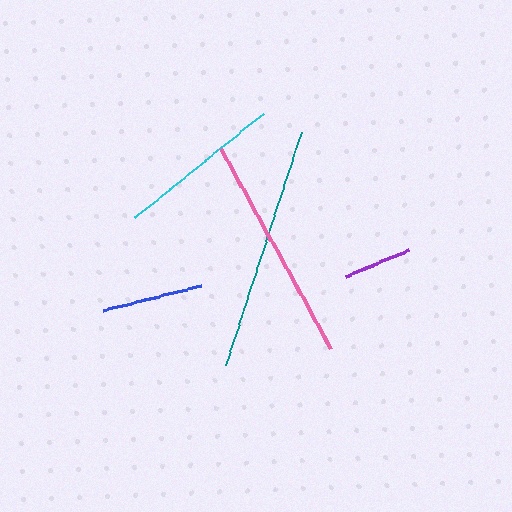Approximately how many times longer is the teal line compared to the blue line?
The teal line is approximately 2.4 times the length of the blue line.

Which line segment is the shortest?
The purple line is the shortest at approximately 68 pixels.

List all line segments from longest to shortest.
From longest to shortest: teal, pink, cyan, blue, purple.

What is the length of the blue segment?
The blue segment is approximately 101 pixels long.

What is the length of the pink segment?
The pink segment is approximately 228 pixels long.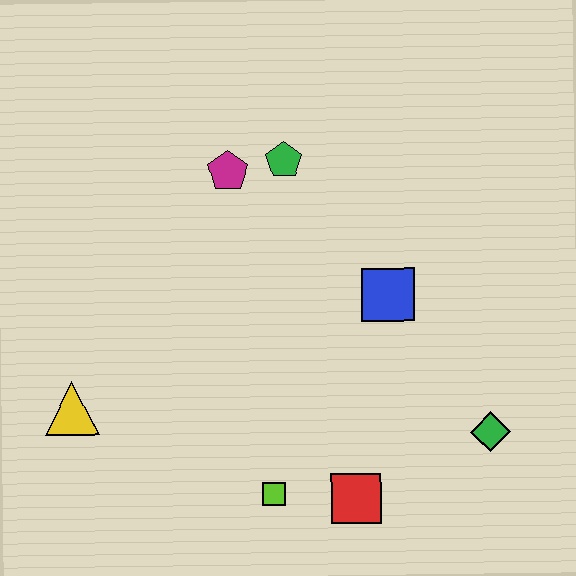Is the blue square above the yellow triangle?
Yes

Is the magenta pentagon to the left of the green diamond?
Yes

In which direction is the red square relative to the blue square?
The red square is below the blue square.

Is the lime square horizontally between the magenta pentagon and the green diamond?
Yes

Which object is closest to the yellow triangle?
The lime square is closest to the yellow triangle.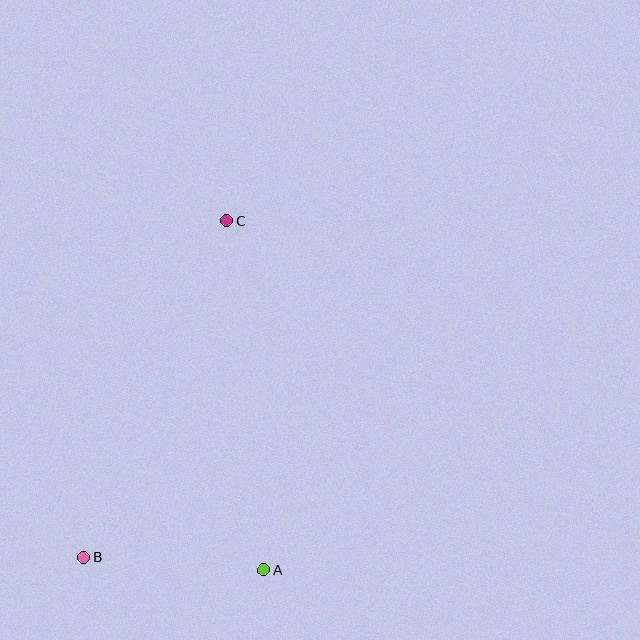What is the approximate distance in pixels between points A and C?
The distance between A and C is approximately 351 pixels.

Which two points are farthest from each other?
Points B and C are farthest from each other.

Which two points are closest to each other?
Points A and B are closest to each other.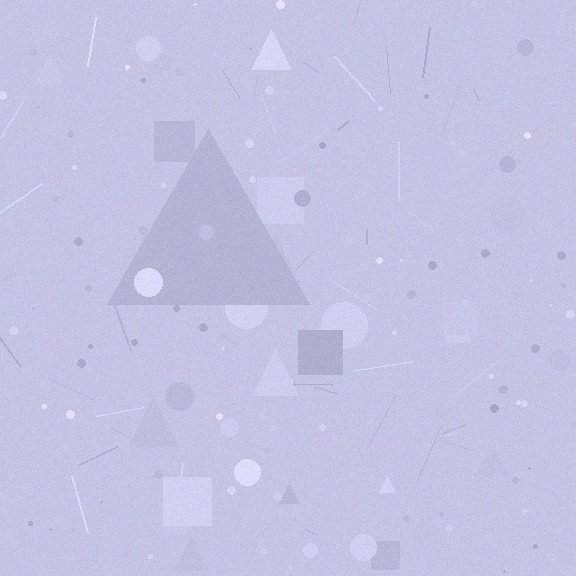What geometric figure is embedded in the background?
A triangle is embedded in the background.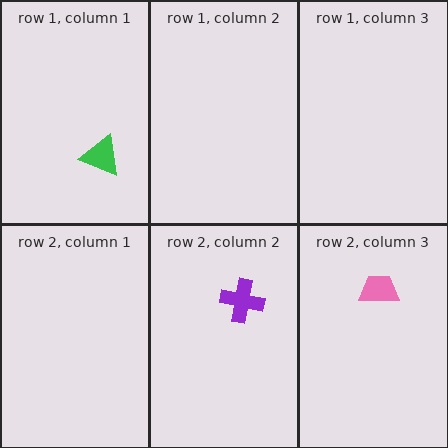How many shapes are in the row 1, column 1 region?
1.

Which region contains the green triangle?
The row 1, column 1 region.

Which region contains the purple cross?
The row 2, column 2 region.